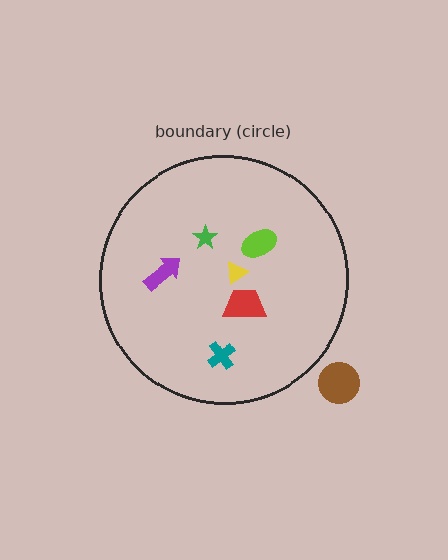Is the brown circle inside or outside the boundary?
Outside.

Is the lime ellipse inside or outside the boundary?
Inside.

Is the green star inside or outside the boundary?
Inside.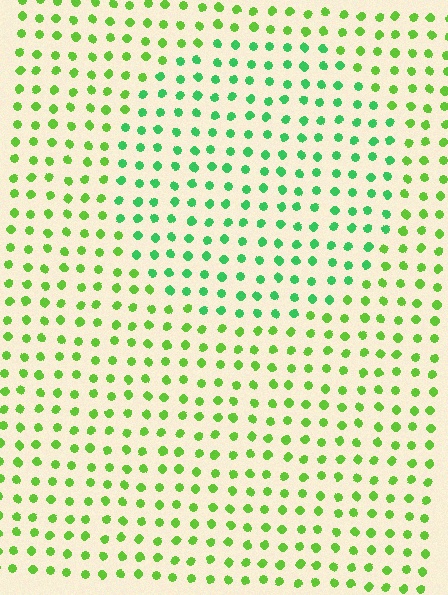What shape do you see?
I see a circle.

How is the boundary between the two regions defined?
The boundary is defined purely by a slight shift in hue (about 33 degrees). Spacing, size, and orientation are identical on both sides.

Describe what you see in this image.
The image is filled with small lime elements in a uniform arrangement. A circle-shaped region is visible where the elements are tinted to a slightly different hue, forming a subtle color boundary.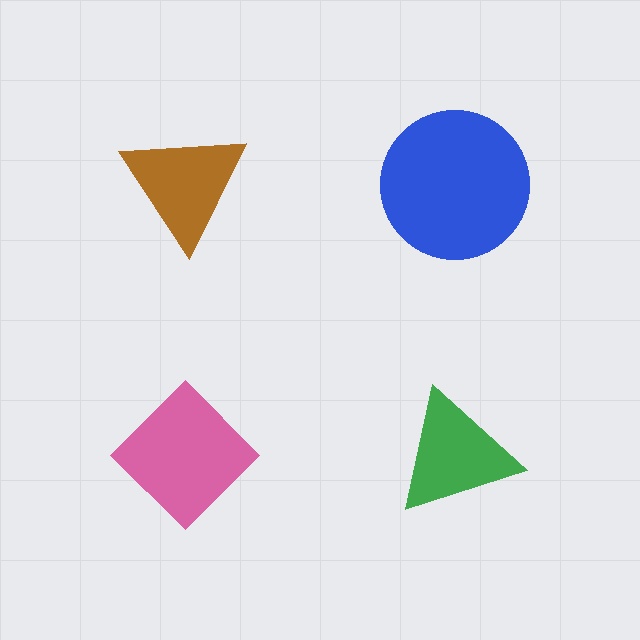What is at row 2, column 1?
A pink diamond.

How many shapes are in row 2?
2 shapes.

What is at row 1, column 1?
A brown triangle.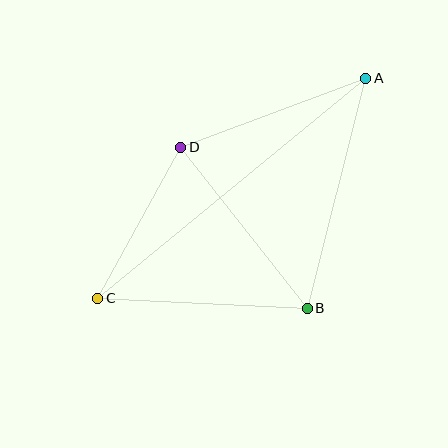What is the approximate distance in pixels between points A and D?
The distance between A and D is approximately 197 pixels.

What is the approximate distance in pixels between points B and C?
The distance between B and C is approximately 210 pixels.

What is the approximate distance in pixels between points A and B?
The distance between A and B is approximately 238 pixels.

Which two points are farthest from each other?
Points A and C are farthest from each other.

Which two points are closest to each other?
Points C and D are closest to each other.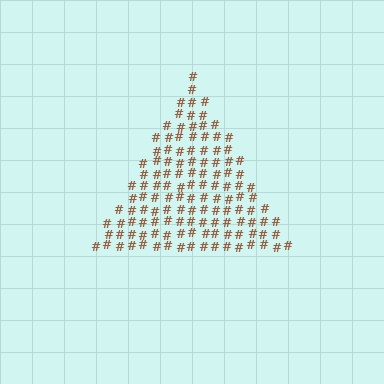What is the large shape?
The large shape is a triangle.